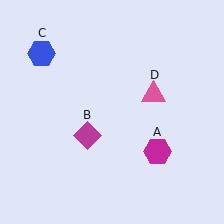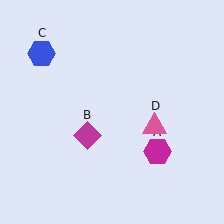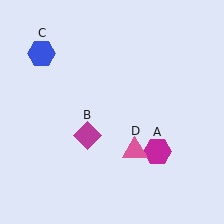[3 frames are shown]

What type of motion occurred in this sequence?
The pink triangle (object D) rotated clockwise around the center of the scene.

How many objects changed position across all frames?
1 object changed position: pink triangle (object D).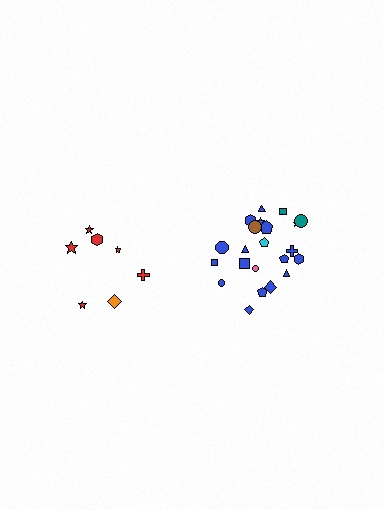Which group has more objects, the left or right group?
The right group.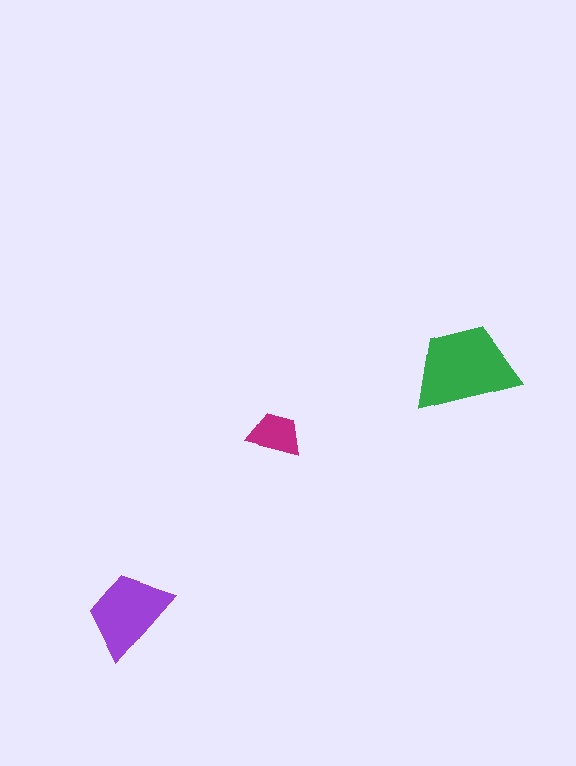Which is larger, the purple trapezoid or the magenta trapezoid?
The purple one.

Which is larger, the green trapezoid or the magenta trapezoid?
The green one.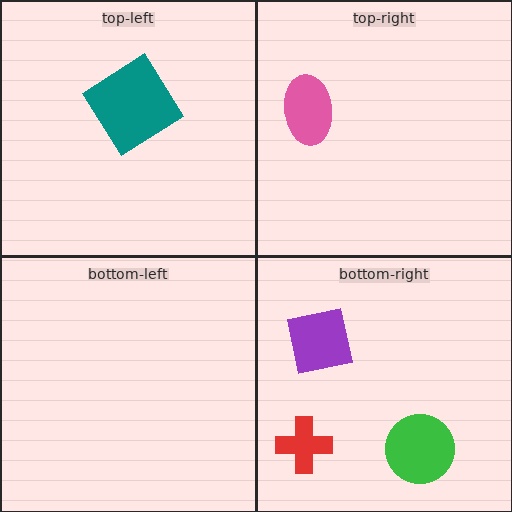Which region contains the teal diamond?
The top-left region.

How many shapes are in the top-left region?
1.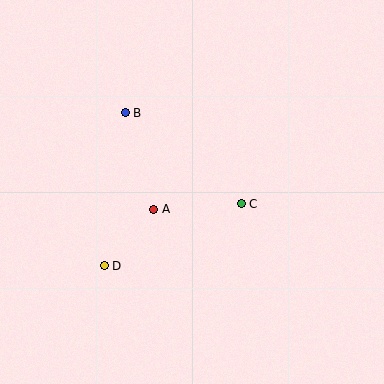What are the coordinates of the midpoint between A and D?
The midpoint between A and D is at (129, 238).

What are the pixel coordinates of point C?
Point C is at (241, 204).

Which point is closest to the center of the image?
Point A at (154, 209) is closest to the center.